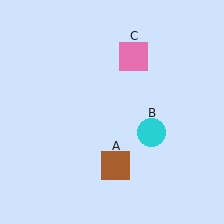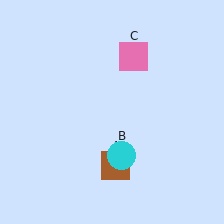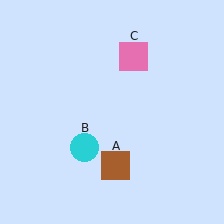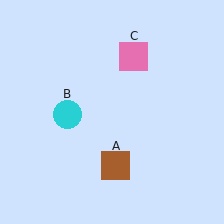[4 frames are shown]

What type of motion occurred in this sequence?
The cyan circle (object B) rotated clockwise around the center of the scene.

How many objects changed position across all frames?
1 object changed position: cyan circle (object B).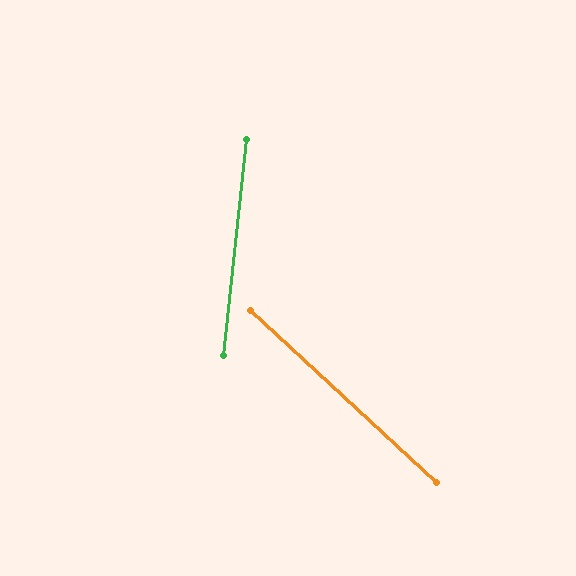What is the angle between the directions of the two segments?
Approximately 53 degrees.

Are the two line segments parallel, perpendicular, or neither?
Neither parallel nor perpendicular — they differ by about 53°.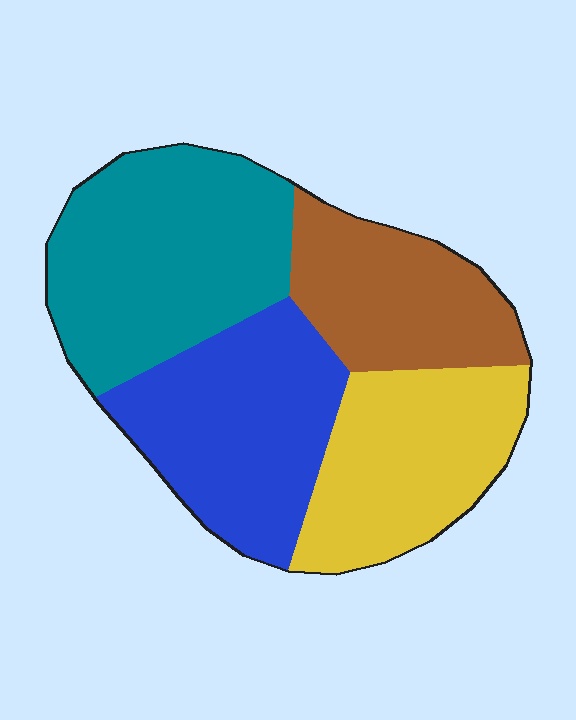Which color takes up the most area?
Teal, at roughly 30%.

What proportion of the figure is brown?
Brown covers roughly 20% of the figure.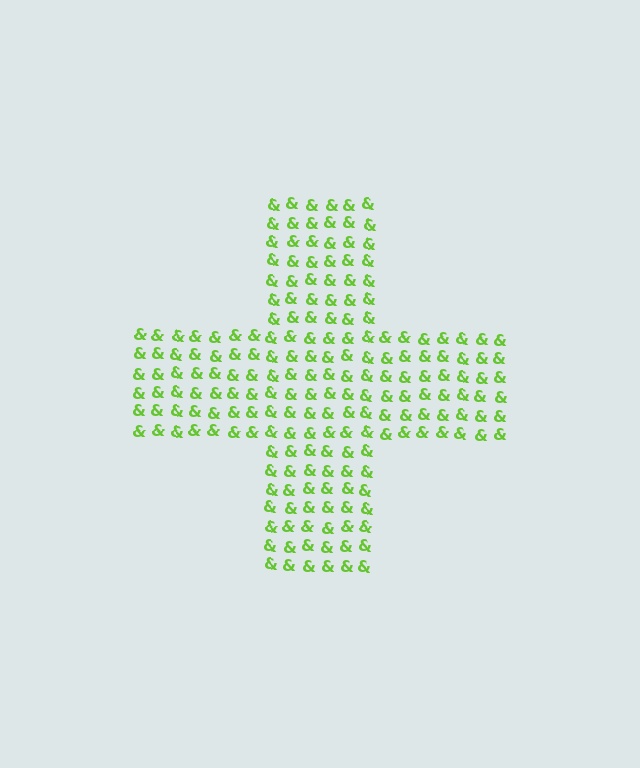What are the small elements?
The small elements are ampersands.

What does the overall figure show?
The overall figure shows a cross.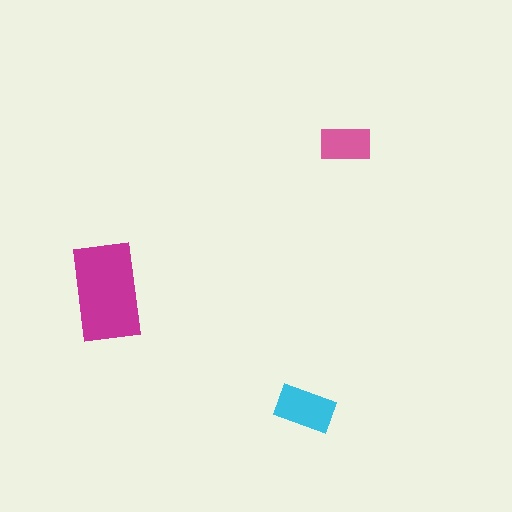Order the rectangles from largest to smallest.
the magenta one, the cyan one, the pink one.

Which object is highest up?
The pink rectangle is topmost.